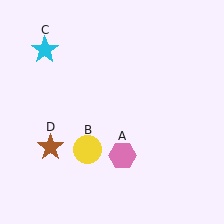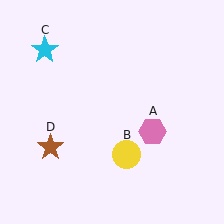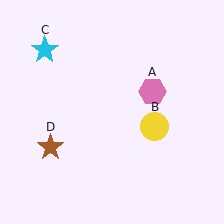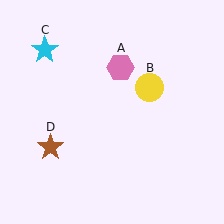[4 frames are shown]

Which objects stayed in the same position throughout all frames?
Cyan star (object C) and brown star (object D) remained stationary.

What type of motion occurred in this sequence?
The pink hexagon (object A), yellow circle (object B) rotated counterclockwise around the center of the scene.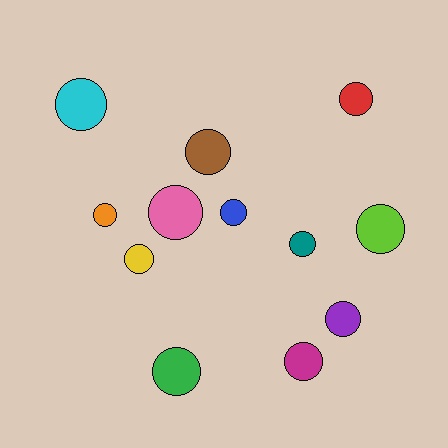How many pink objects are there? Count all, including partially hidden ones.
There is 1 pink object.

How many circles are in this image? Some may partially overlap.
There are 12 circles.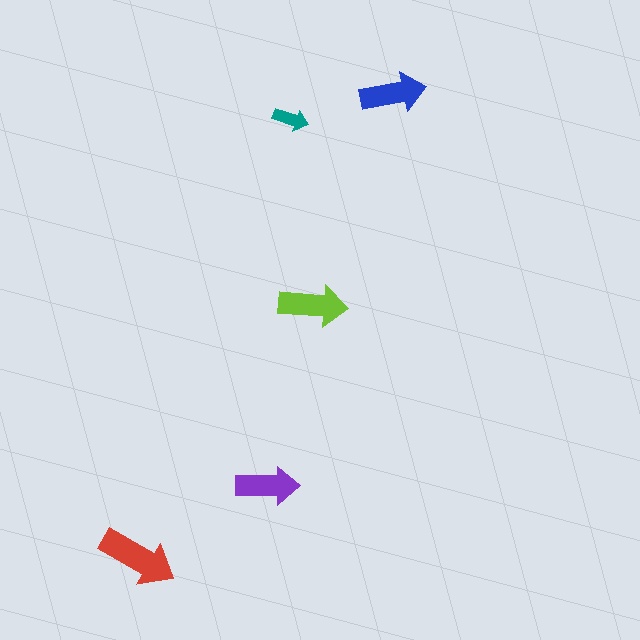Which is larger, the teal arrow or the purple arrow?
The purple one.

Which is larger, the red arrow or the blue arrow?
The red one.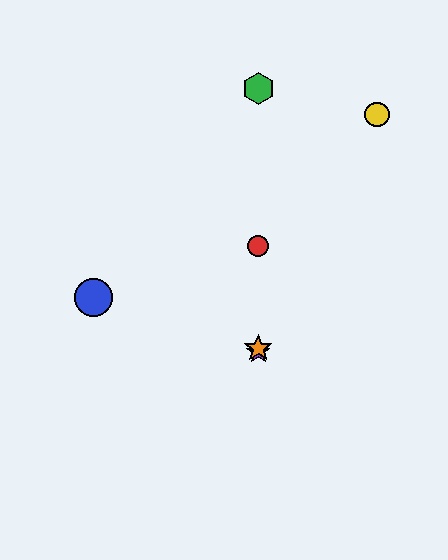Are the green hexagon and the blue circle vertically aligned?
No, the green hexagon is at x≈258 and the blue circle is at x≈93.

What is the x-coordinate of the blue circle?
The blue circle is at x≈93.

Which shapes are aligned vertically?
The red circle, the green hexagon, the purple star, the orange star are aligned vertically.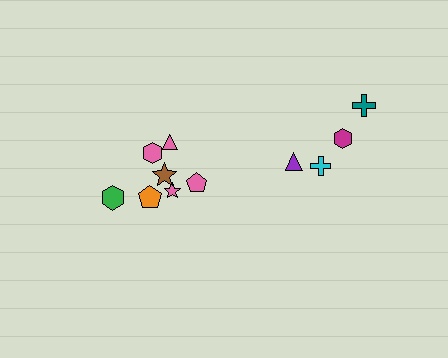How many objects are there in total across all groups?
There are 11 objects.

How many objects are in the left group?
There are 7 objects.